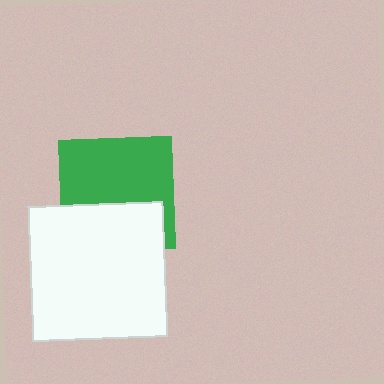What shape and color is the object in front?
The object in front is a white square.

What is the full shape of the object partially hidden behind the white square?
The partially hidden object is a green square.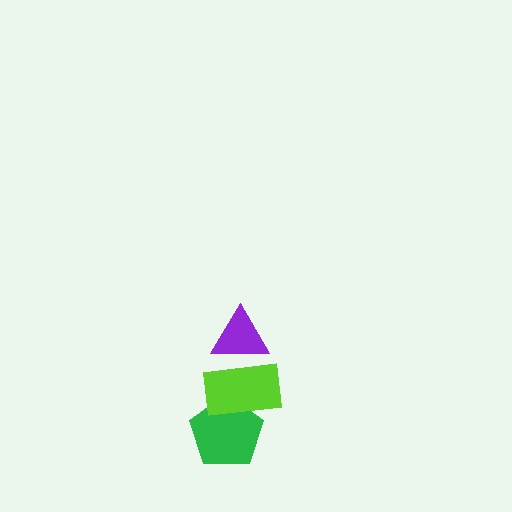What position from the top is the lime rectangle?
The lime rectangle is 2nd from the top.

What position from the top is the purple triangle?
The purple triangle is 1st from the top.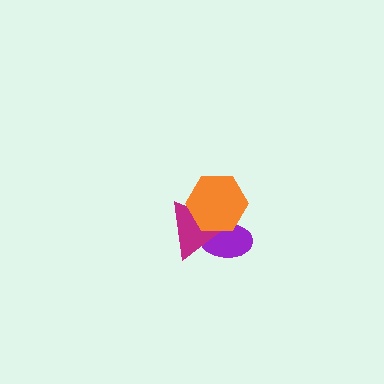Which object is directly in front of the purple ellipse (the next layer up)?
The magenta triangle is directly in front of the purple ellipse.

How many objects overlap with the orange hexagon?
2 objects overlap with the orange hexagon.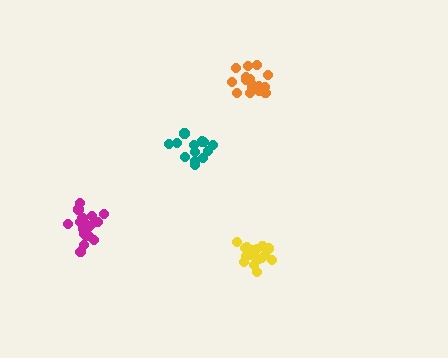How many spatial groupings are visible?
There are 4 spatial groupings.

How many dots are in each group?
Group 1: 17 dots, Group 2: 18 dots, Group 3: 18 dots, Group 4: 13 dots (66 total).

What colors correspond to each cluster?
The clusters are colored: orange, magenta, yellow, teal.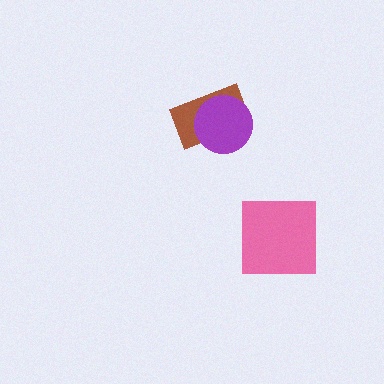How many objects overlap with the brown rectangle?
1 object overlaps with the brown rectangle.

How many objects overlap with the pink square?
0 objects overlap with the pink square.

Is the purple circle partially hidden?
No, no other shape covers it.